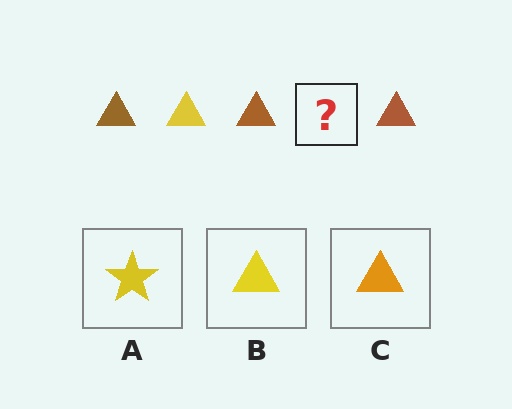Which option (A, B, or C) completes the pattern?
B.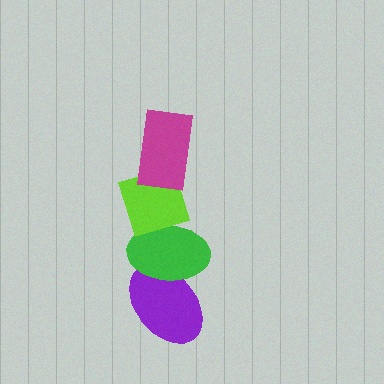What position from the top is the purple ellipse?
The purple ellipse is 4th from the top.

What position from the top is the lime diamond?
The lime diamond is 2nd from the top.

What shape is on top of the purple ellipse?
The green ellipse is on top of the purple ellipse.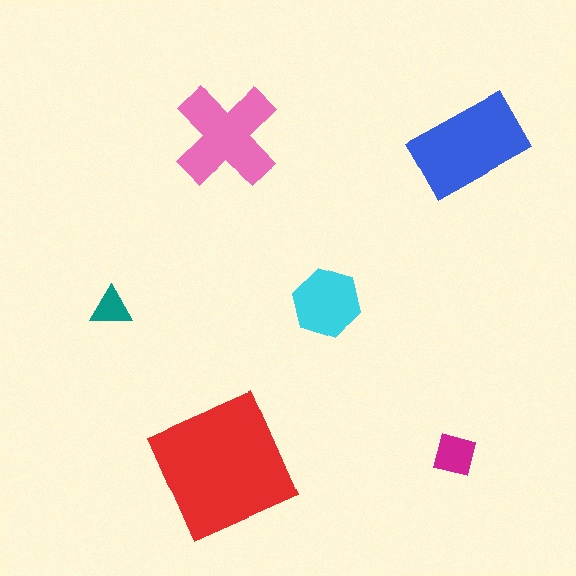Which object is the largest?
The red square.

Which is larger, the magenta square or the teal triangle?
The magenta square.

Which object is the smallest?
The teal triangle.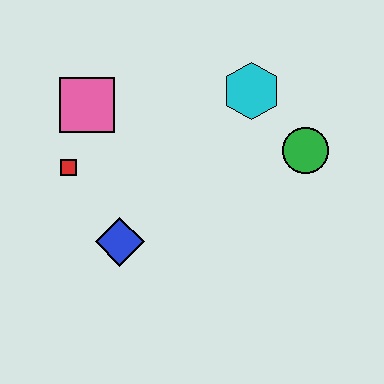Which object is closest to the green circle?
The cyan hexagon is closest to the green circle.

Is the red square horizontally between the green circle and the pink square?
No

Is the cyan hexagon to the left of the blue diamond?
No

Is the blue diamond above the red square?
No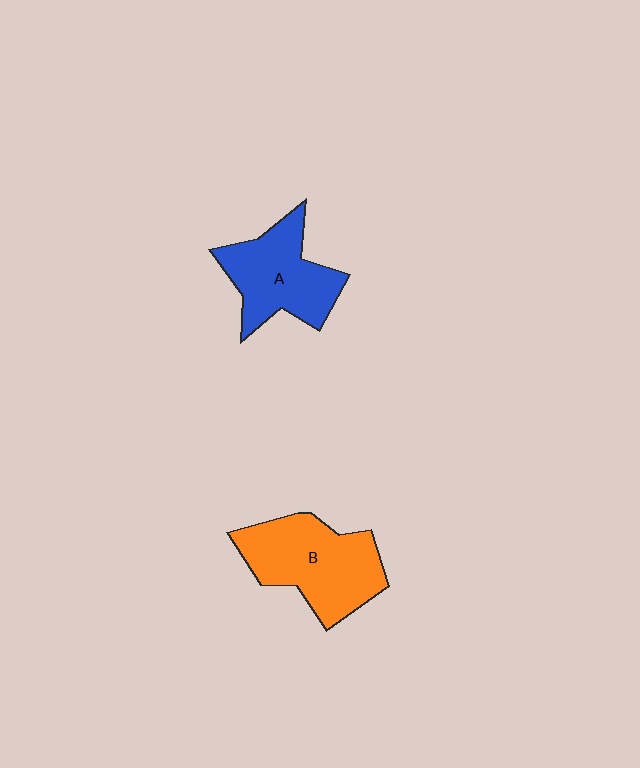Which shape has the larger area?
Shape B (orange).